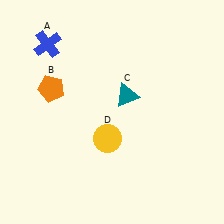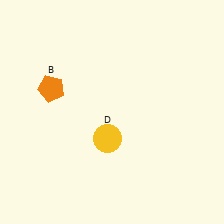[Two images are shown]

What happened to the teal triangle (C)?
The teal triangle (C) was removed in Image 2. It was in the top-right area of Image 1.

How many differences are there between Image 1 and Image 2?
There are 2 differences between the two images.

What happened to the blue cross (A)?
The blue cross (A) was removed in Image 2. It was in the top-left area of Image 1.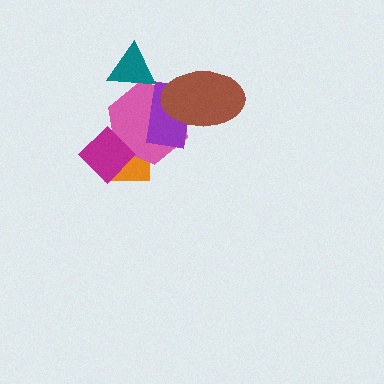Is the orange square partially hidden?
Yes, it is partially covered by another shape.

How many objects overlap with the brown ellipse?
2 objects overlap with the brown ellipse.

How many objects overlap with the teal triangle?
1 object overlaps with the teal triangle.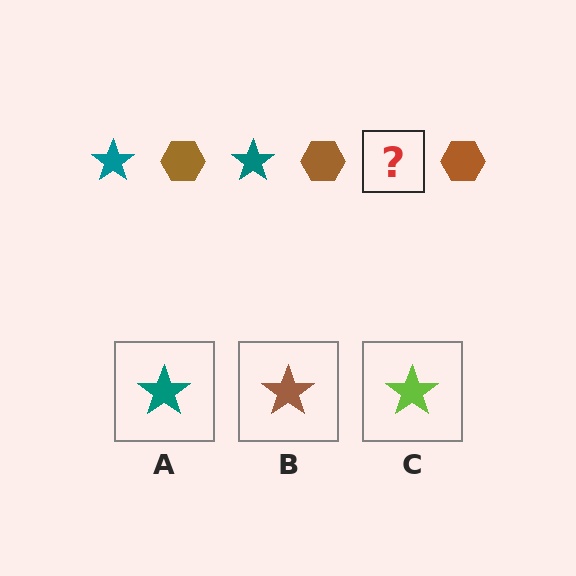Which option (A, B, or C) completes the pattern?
A.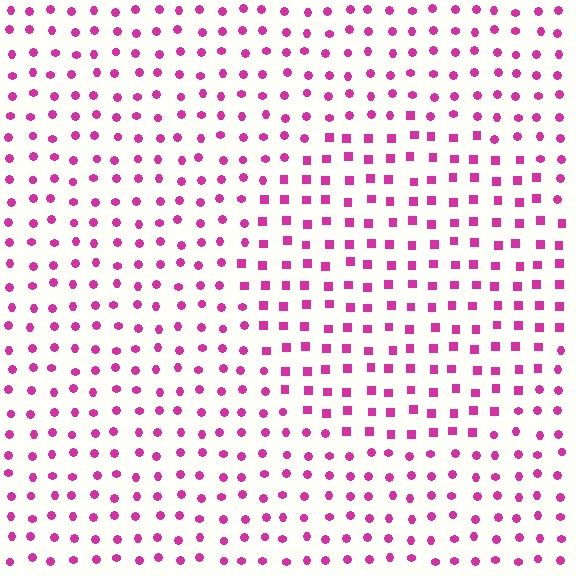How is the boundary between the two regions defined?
The boundary is defined by a change in element shape: squares inside vs. circles outside. All elements share the same color and spacing.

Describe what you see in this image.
The image is filled with small magenta elements arranged in a uniform grid. A circle-shaped region contains squares, while the surrounding area contains circles. The boundary is defined purely by the change in element shape.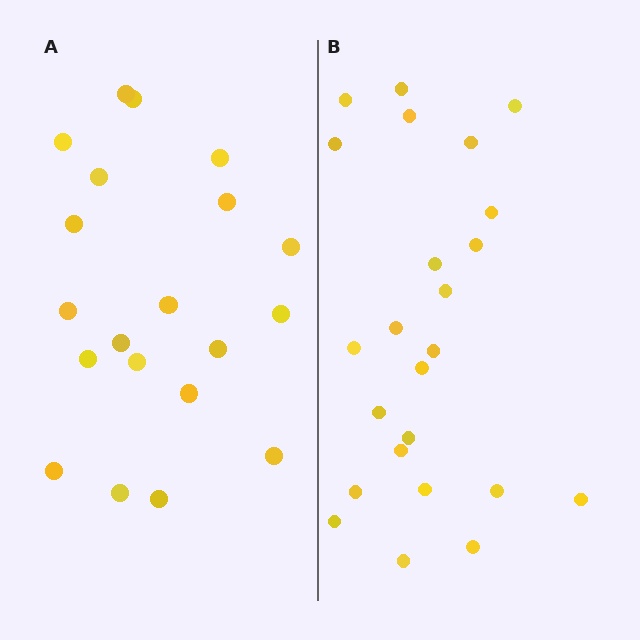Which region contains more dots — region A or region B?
Region B (the right region) has more dots.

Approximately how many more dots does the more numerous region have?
Region B has about 4 more dots than region A.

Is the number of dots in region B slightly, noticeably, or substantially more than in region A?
Region B has only slightly more — the two regions are fairly close. The ratio is roughly 1.2 to 1.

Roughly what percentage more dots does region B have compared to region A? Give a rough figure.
About 20% more.